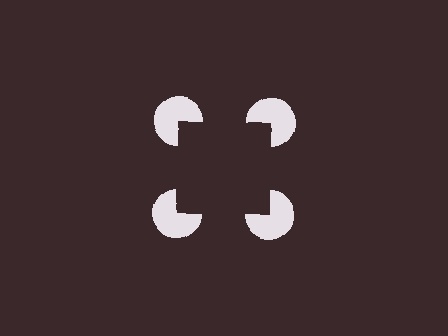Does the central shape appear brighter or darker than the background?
It typically appears slightly darker than the background, even though no actual brightness change is drawn.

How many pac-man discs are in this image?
There are 4 — one at each vertex of the illusory square.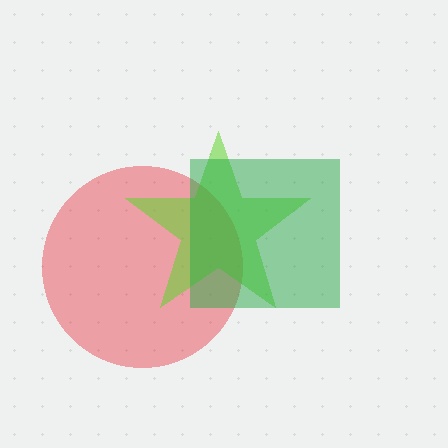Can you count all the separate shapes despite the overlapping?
Yes, there are 3 separate shapes.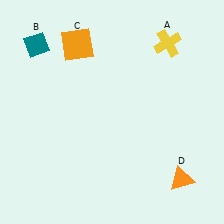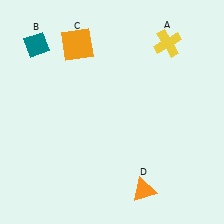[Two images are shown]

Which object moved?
The orange triangle (D) moved left.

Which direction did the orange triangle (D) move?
The orange triangle (D) moved left.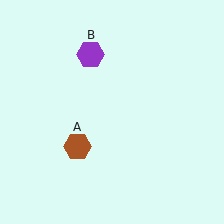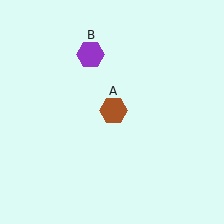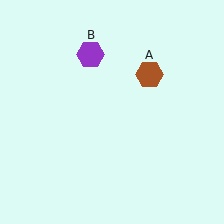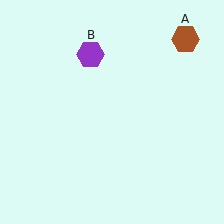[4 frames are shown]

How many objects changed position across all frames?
1 object changed position: brown hexagon (object A).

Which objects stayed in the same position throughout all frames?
Purple hexagon (object B) remained stationary.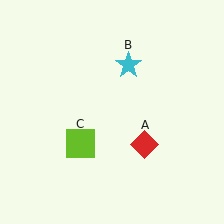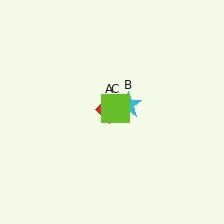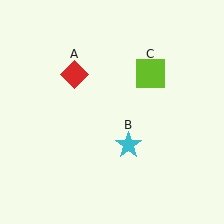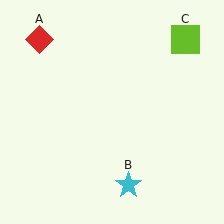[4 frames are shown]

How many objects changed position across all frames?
3 objects changed position: red diamond (object A), cyan star (object B), lime square (object C).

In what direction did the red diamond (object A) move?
The red diamond (object A) moved up and to the left.